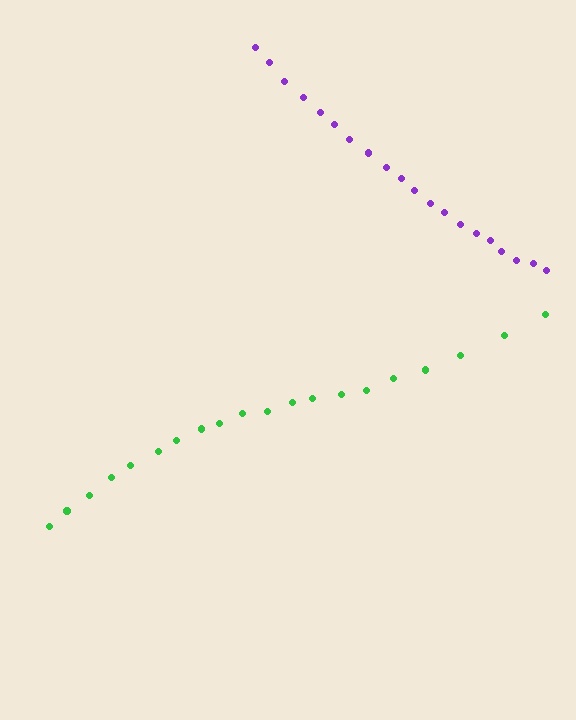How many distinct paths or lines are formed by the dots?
There are 2 distinct paths.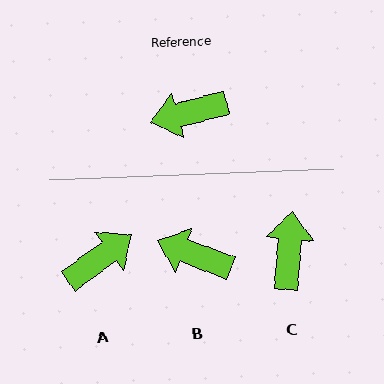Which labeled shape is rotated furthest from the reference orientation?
A, about 158 degrees away.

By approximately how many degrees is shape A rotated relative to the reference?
Approximately 158 degrees clockwise.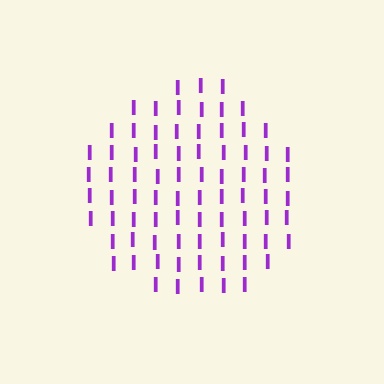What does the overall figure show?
The overall figure shows a circle.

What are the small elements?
The small elements are letter I's.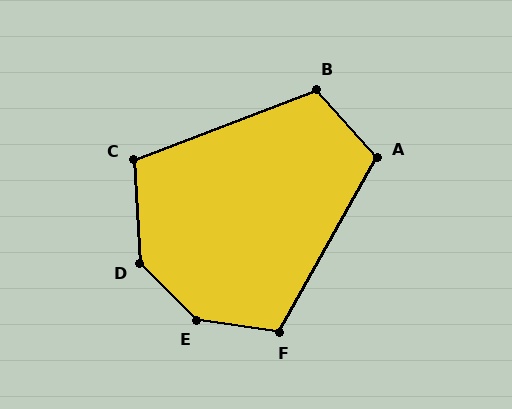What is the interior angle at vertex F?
Approximately 111 degrees (obtuse).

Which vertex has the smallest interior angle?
C, at approximately 108 degrees.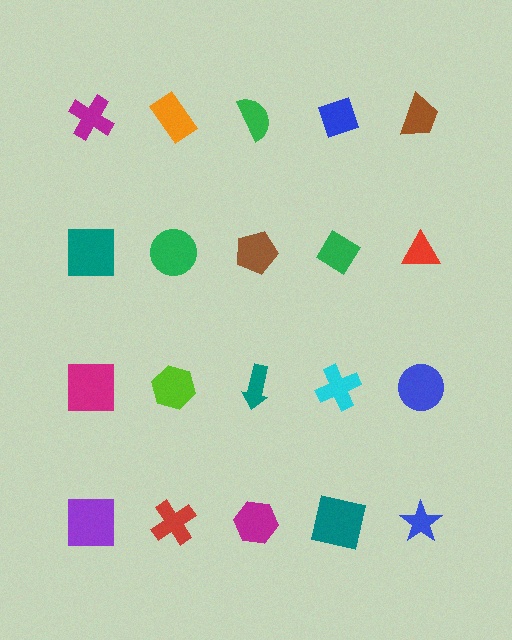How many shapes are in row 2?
5 shapes.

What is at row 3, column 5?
A blue circle.